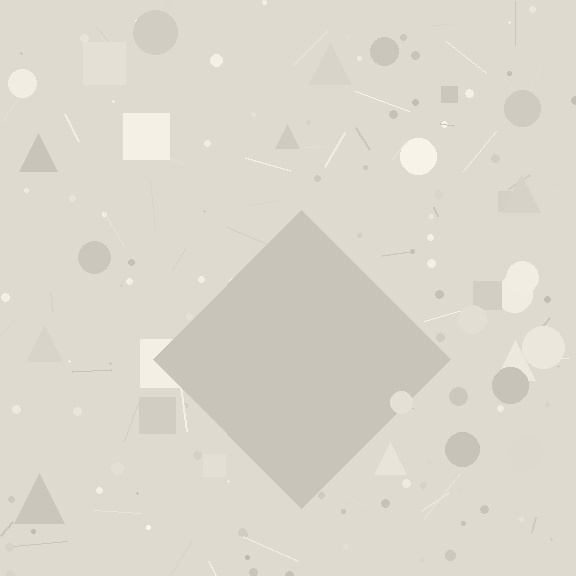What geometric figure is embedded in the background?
A diamond is embedded in the background.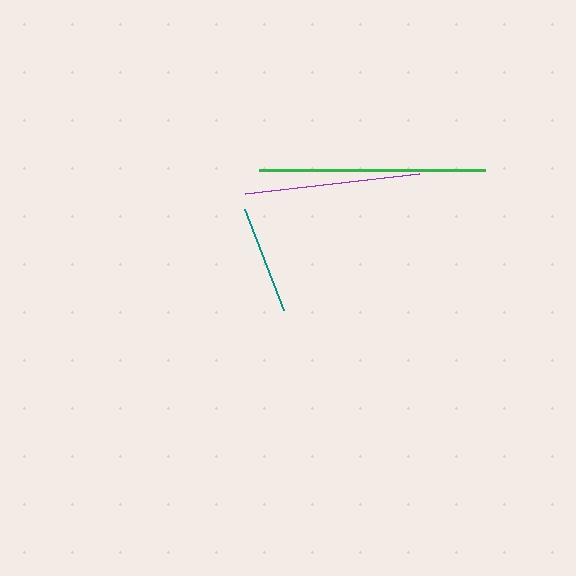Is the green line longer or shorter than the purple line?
The green line is longer than the purple line.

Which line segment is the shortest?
The teal line is the shortest at approximately 108 pixels.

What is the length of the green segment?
The green segment is approximately 226 pixels long.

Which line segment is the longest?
The green line is the longest at approximately 226 pixels.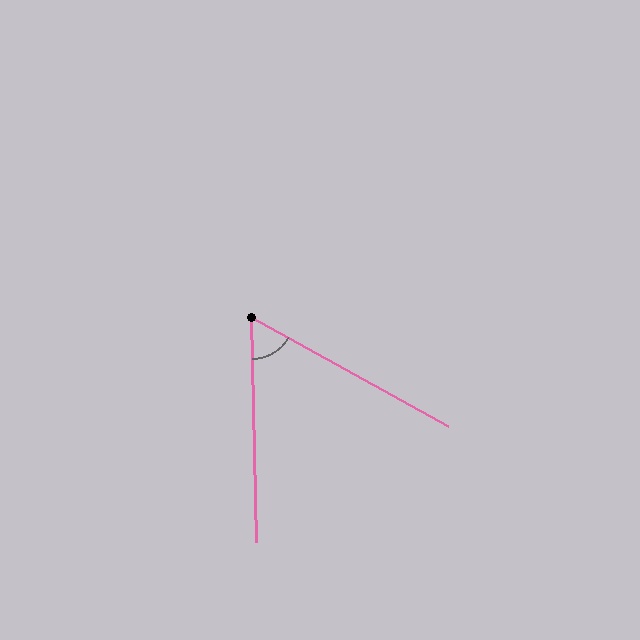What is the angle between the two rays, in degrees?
Approximately 60 degrees.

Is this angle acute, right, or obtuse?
It is acute.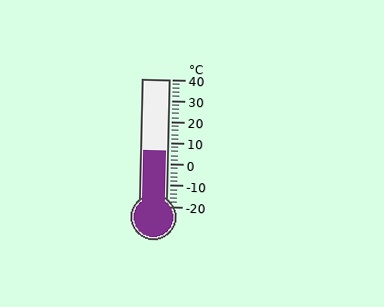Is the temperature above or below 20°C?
The temperature is below 20°C.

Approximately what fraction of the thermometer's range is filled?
The thermometer is filled to approximately 45% of its range.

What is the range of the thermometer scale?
The thermometer scale ranges from -20°C to 40°C.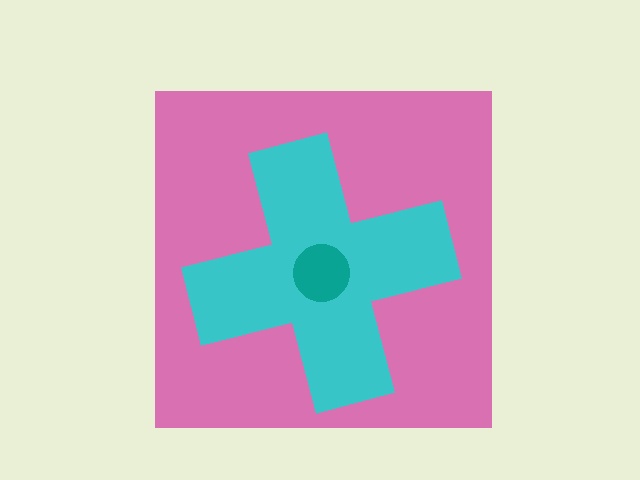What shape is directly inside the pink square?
The cyan cross.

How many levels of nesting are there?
3.